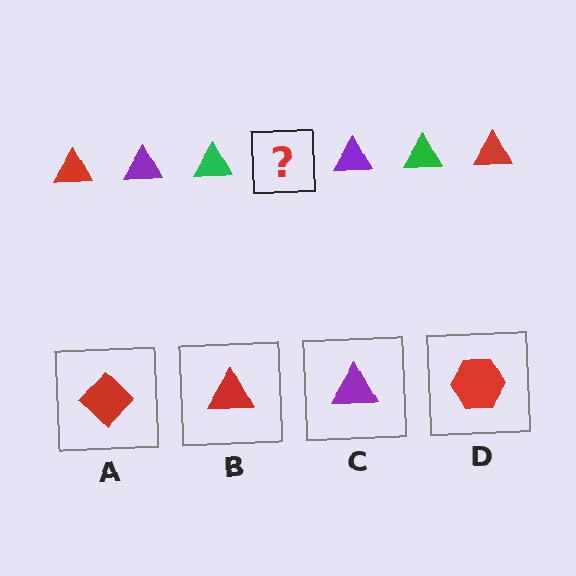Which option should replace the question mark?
Option B.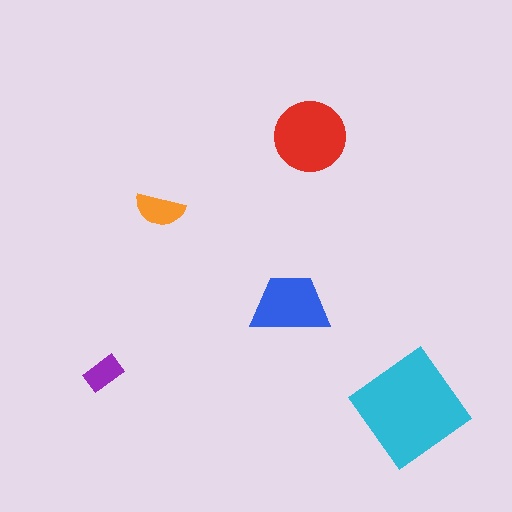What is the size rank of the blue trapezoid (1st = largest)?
3rd.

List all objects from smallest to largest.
The purple rectangle, the orange semicircle, the blue trapezoid, the red circle, the cyan diamond.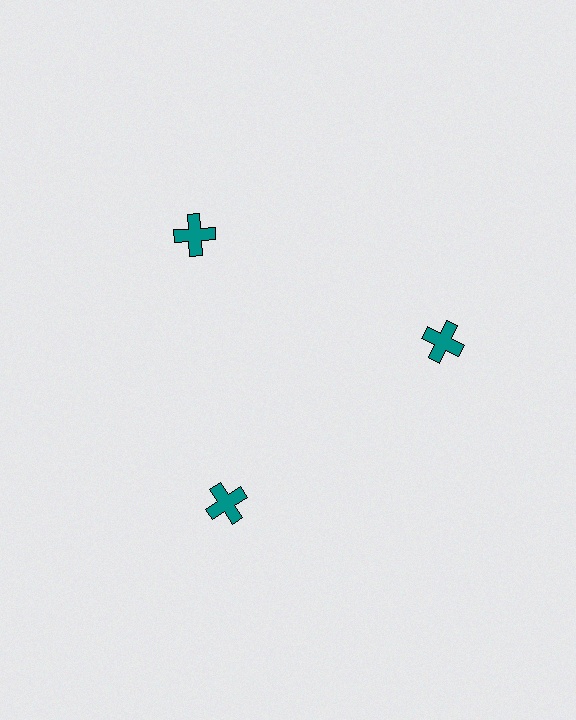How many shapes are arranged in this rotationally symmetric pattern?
There are 3 shapes, arranged in 3 groups of 1.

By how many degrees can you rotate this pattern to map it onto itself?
The pattern maps onto itself every 120 degrees of rotation.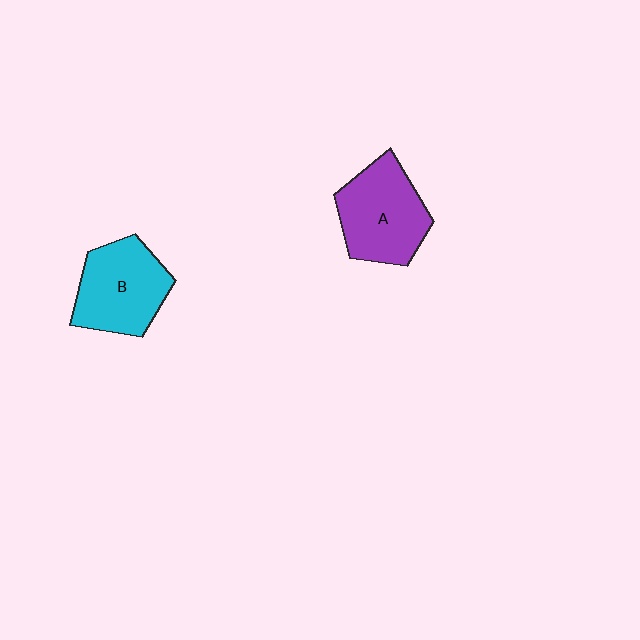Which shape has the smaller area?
Shape B (cyan).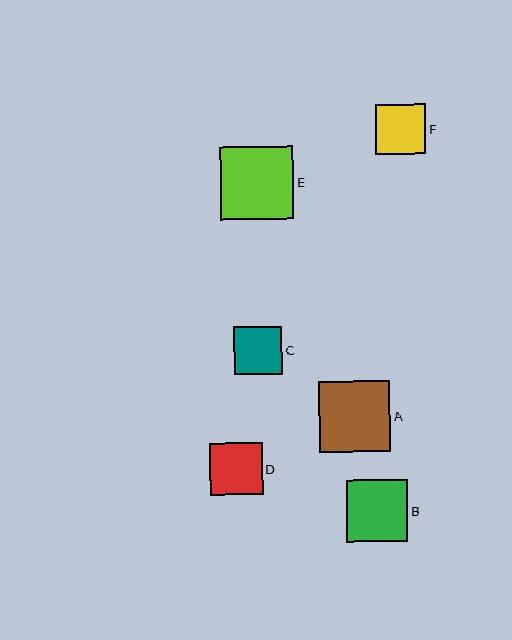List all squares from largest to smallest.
From largest to smallest: E, A, B, D, F, C.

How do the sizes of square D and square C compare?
Square D and square C are approximately the same size.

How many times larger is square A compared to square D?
Square A is approximately 1.4 times the size of square D.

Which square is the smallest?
Square C is the smallest with a size of approximately 48 pixels.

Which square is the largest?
Square E is the largest with a size of approximately 73 pixels.